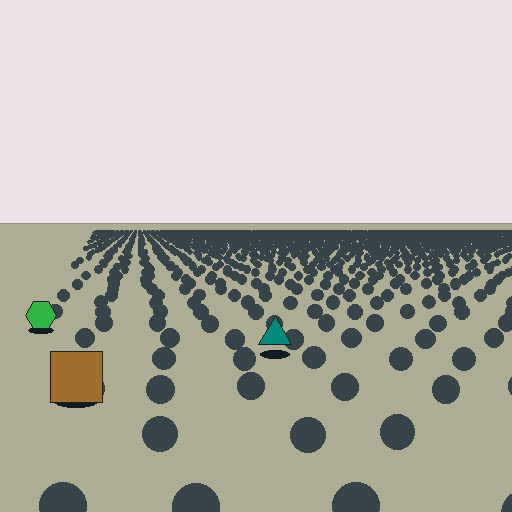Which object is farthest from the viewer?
The green hexagon is farthest from the viewer. It appears smaller and the ground texture around it is denser.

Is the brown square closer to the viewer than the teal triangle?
Yes. The brown square is closer — you can tell from the texture gradient: the ground texture is coarser near it.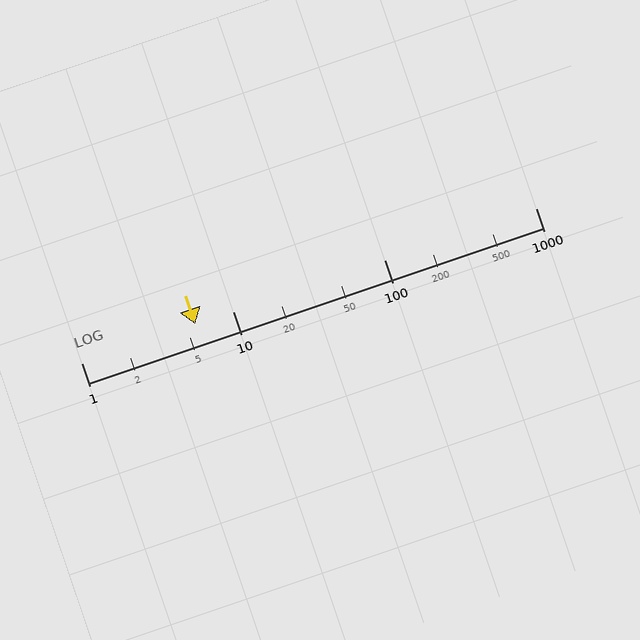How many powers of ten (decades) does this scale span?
The scale spans 3 decades, from 1 to 1000.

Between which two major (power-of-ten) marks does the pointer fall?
The pointer is between 1 and 10.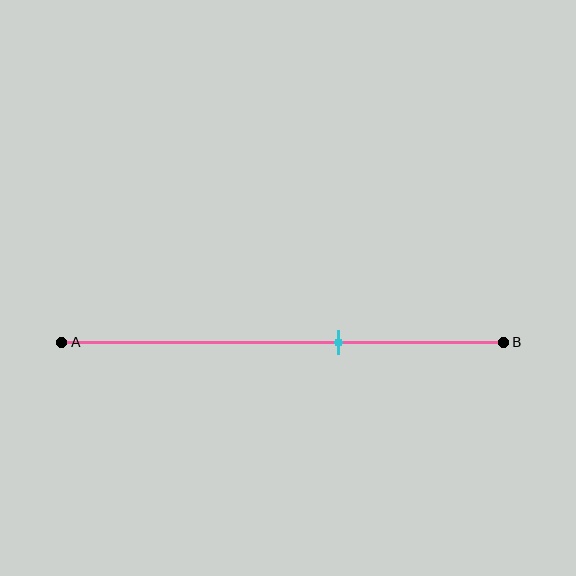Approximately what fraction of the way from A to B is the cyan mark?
The cyan mark is approximately 65% of the way from A to B.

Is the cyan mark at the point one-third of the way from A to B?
No, the mark is at about 65% from A, not at the 33% one-third point.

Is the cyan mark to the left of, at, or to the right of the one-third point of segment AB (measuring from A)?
The cyan mark is to the right of the one-third point of segment AB.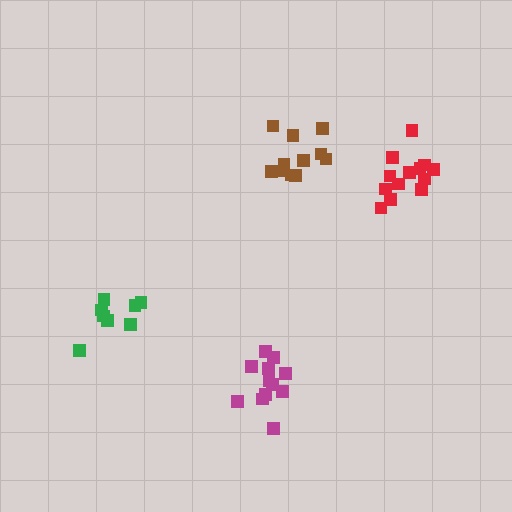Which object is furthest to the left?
The green cluster is leftmost.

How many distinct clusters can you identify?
There are 4 distinct clusters.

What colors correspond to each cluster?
The clusters are colored: magenta, red, brown, green.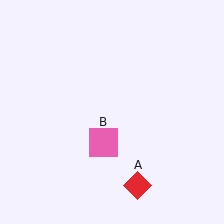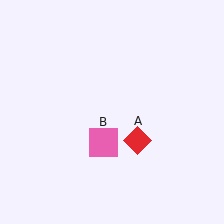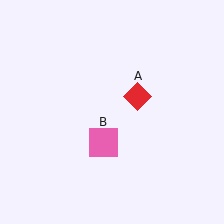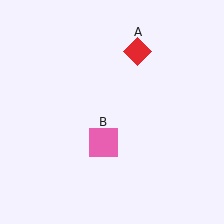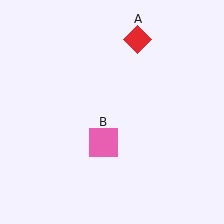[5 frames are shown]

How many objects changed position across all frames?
1 object changed position: red diamond (object A).